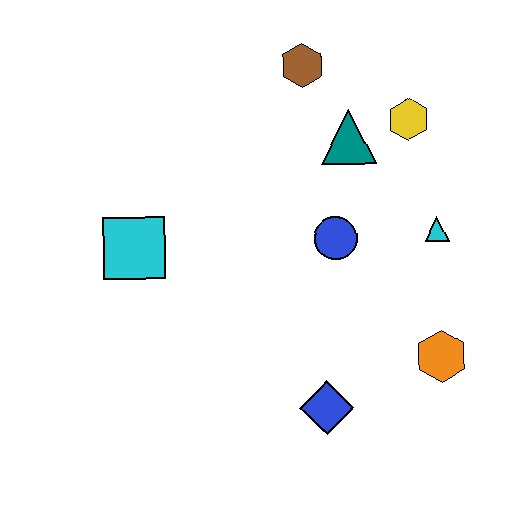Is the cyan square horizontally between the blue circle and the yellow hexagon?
No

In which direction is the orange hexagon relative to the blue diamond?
The orange hexagon is to the right of the blue diamond.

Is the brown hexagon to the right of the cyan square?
Yes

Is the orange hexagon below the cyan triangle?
Yes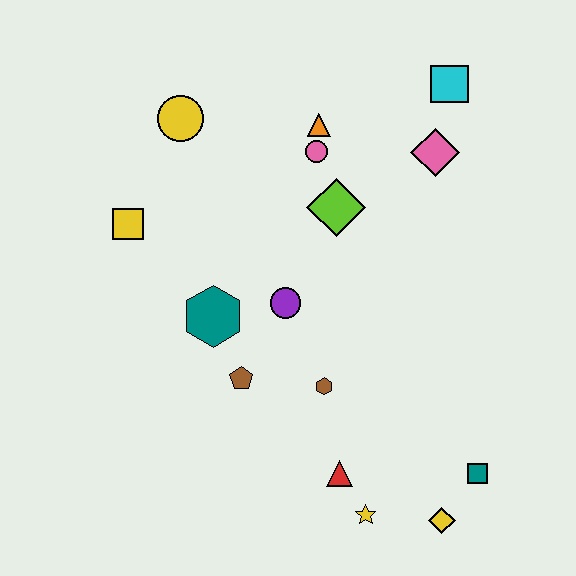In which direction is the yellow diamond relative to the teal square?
The yellow diamond is below the teal square.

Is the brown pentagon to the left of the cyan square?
Yes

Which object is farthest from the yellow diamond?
The yellow circle is farthest from the yellow diamond.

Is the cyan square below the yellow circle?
No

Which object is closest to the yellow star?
The red triangle is closest to the yellow star.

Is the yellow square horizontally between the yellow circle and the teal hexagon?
No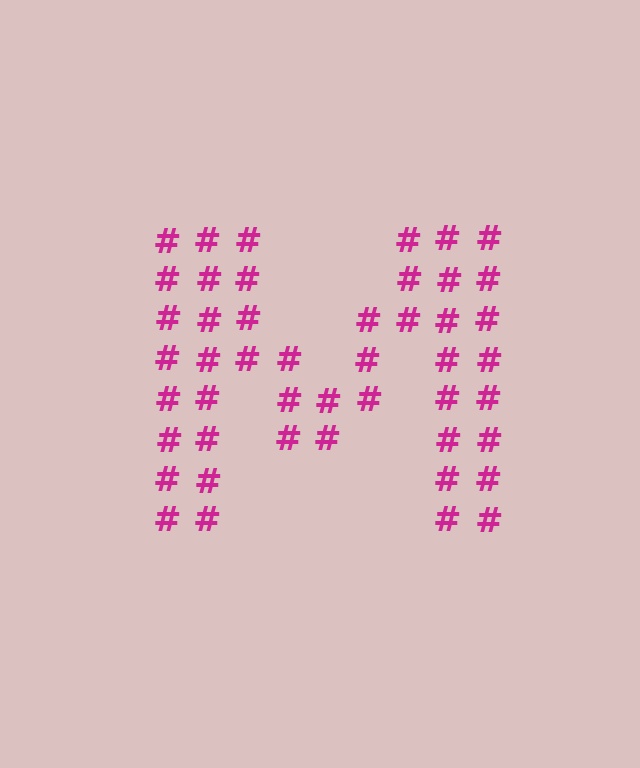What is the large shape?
The large shape is the letter M.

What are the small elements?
The small elements are hash symbols.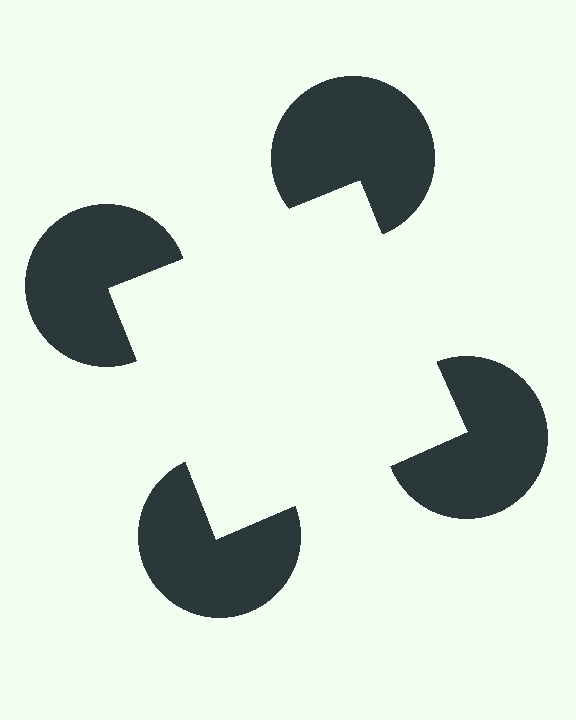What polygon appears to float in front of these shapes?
An illusory square — its edges are inferred from the aligned wedge cuts in the pac-man discs, not physically drawn.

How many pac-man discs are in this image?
There are 4 — one at each vertex of the illusory square.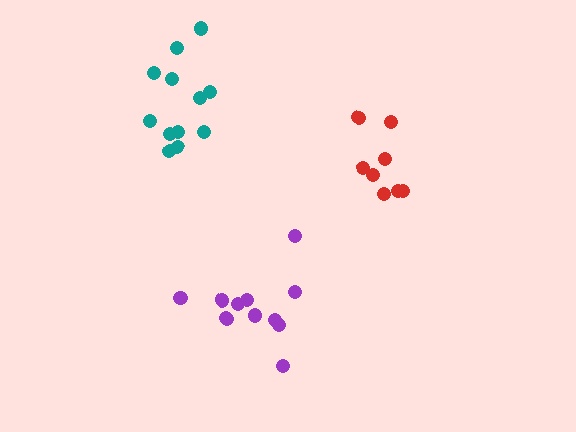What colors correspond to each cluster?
The clusters are colored: teal, red, purple.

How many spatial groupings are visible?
There are 3 spatial groupings.